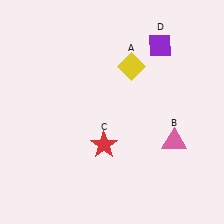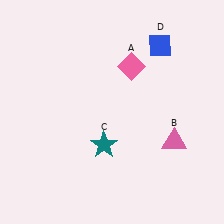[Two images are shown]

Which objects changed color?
A changed from yellow to pink. C changed from red to teal. D changed from purple to blue.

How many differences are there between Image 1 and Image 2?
There are 3 differences between the two images.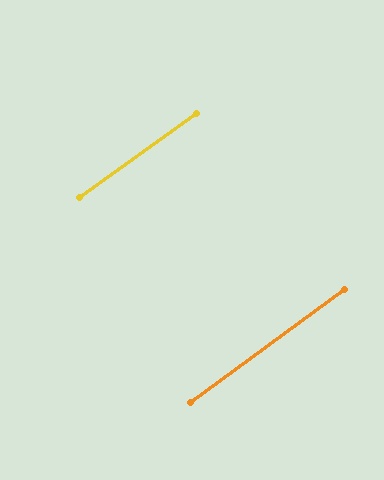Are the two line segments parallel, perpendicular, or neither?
Parallel — their directions differ by only 0.9°.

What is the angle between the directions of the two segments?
Approximately 1 degree.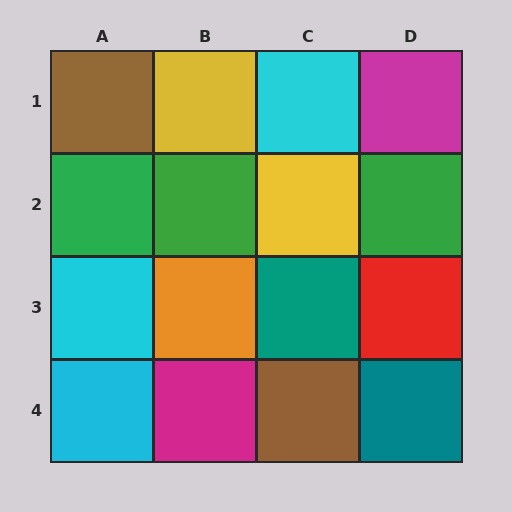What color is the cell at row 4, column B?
Magenta.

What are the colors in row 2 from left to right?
Green, green, yellow, green.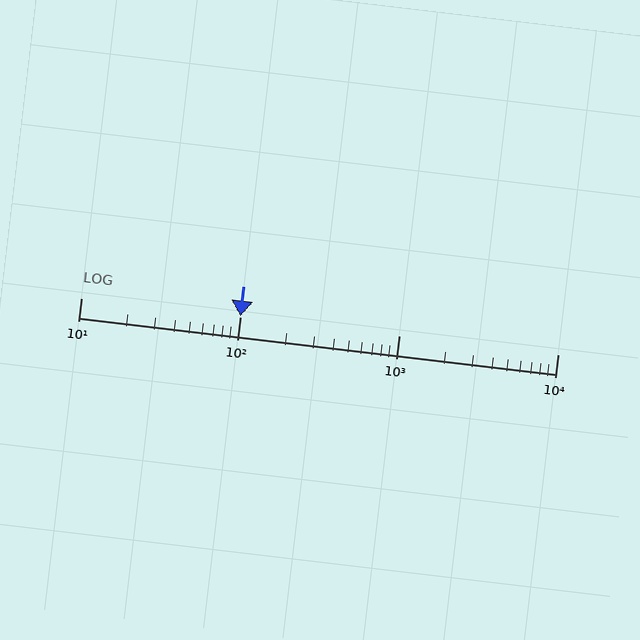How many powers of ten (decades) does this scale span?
The scale spans 3 decades, from 10 to 10000.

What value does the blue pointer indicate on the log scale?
The pointer indicates approximately 100.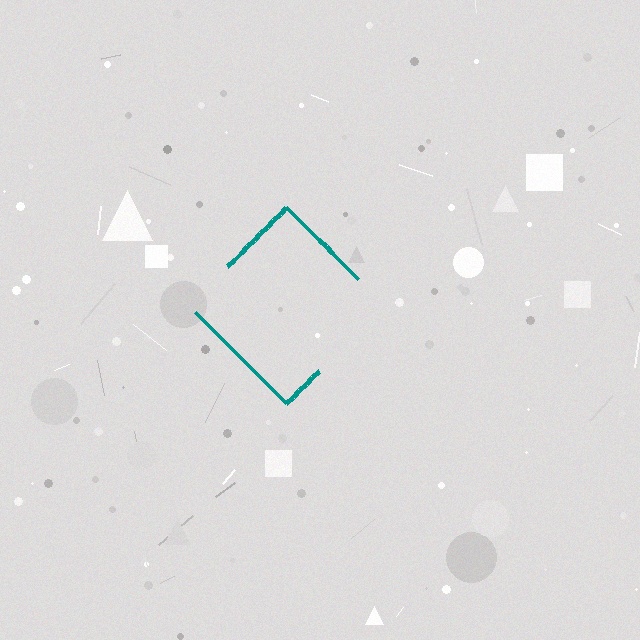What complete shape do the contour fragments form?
The contour fragments form a diamond.